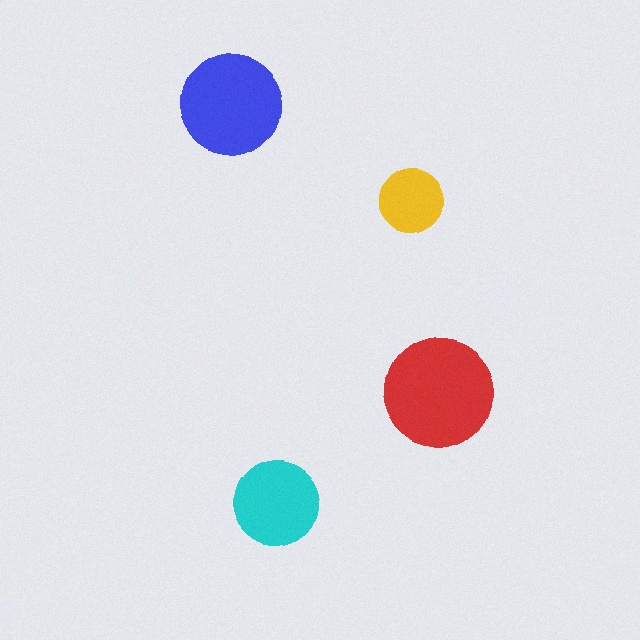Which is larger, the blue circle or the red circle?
The red one.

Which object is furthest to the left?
The blue circle is leftmost.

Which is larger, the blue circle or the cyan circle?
The blue one.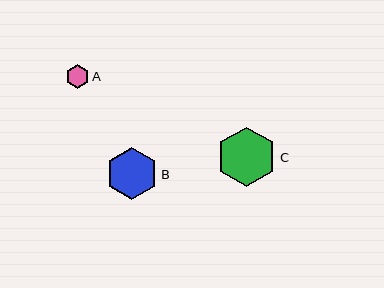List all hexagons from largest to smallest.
From largest to smallest: C, B, A.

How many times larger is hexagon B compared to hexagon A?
Hexagon B is approximately 2.2 times the size of hexagon A.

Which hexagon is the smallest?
Hexagon A is the smallest with a size of approximately 24 pixels.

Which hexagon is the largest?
Hexagon C is the largest with a size of approximately 60 pixels.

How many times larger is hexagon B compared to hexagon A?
Hexagon B is approximately 2.2 times the size of hexagon A.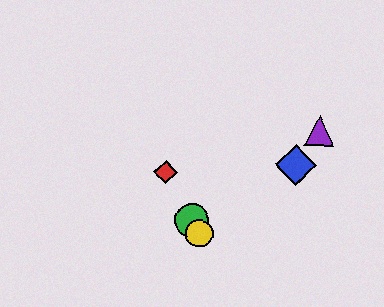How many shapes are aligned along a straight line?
3 shapes (the red diamond, the green circle, the yellow circle) are aligned along a straight line.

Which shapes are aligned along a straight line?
The red diamond, the green circle, the yellow circle are aligned along a straight line.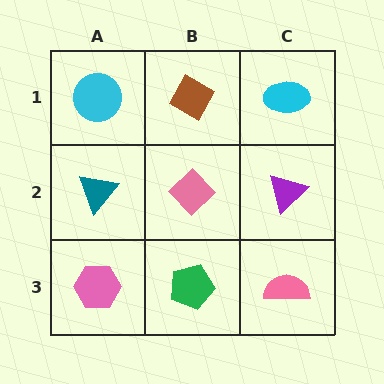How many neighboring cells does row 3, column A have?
2.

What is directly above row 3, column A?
A teal triangle.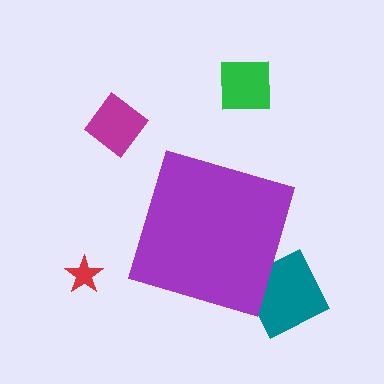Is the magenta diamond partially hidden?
No, the magenta diamond is fully visible.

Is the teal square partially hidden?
Yes, the teal square is partially hidden behind the purple diamond.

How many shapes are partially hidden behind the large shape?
1 shape is partially hidden.